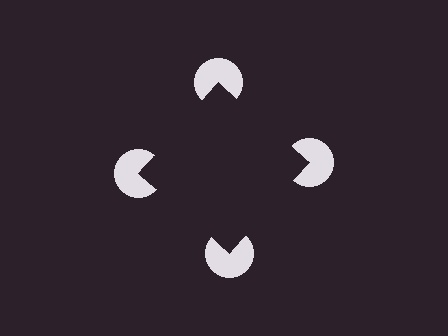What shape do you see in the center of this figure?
An illusory square — its edges are inferred from the aligned wedge cuts in the pac-man discs, not physically drawn.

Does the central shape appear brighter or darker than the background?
It typically appears slightly darker than the background, even though no actual brightness change is drawn.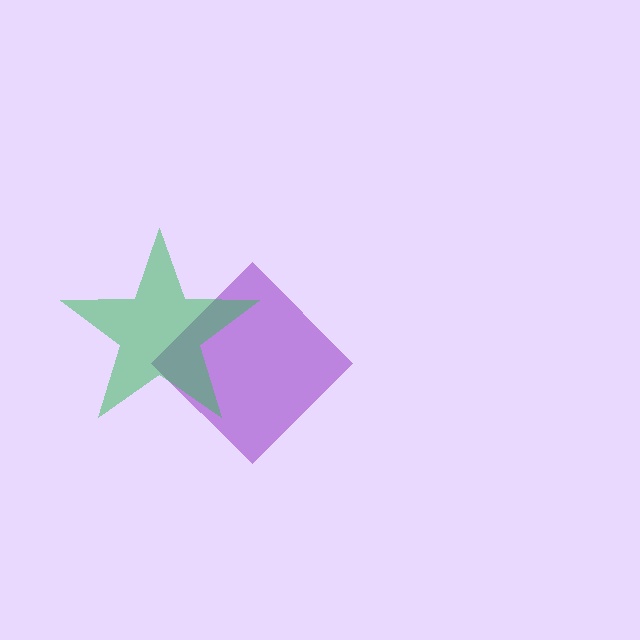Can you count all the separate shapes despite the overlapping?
Yes, there are 2 separate shapes.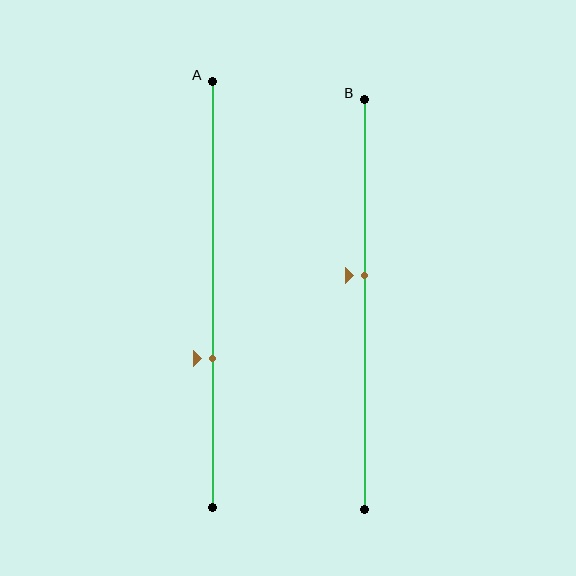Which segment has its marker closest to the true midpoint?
Segment B has its marker closest to the true midpoint.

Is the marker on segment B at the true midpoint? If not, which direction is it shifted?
No, the marker on segment B is shifted upward by about 7% of the segment length.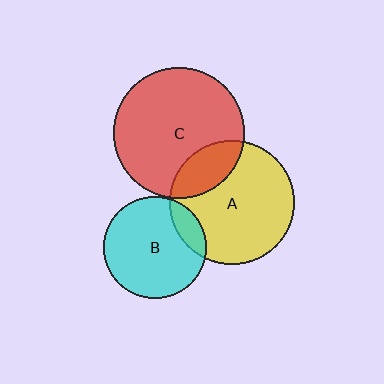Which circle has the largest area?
Circle C (red).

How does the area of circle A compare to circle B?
Approximately 1.5 times.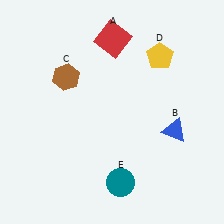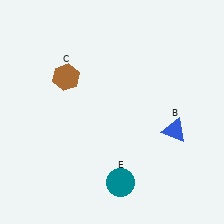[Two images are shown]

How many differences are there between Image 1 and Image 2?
There are 2 differences between the two images.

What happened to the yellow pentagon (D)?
The yellow pentagon (D) was removed in Image 2. It was in the top-right area of Image 1.